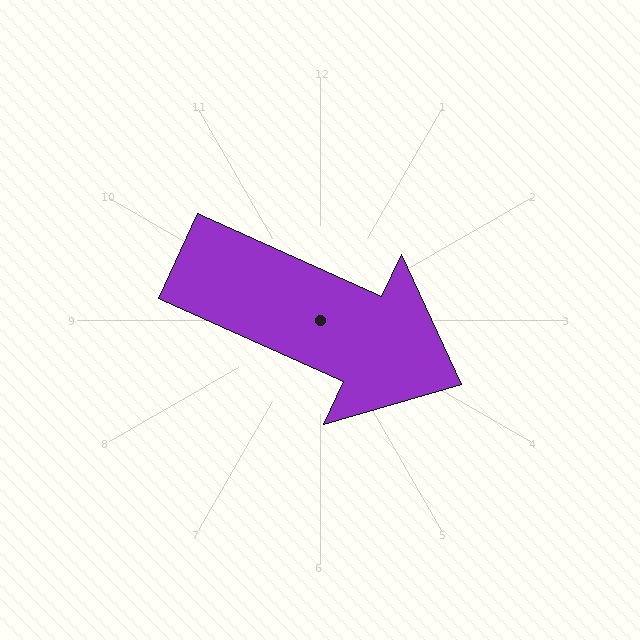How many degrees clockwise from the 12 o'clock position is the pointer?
Approximately 114 degrees.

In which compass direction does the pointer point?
Southeast.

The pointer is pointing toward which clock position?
Roughly 4 o'clock.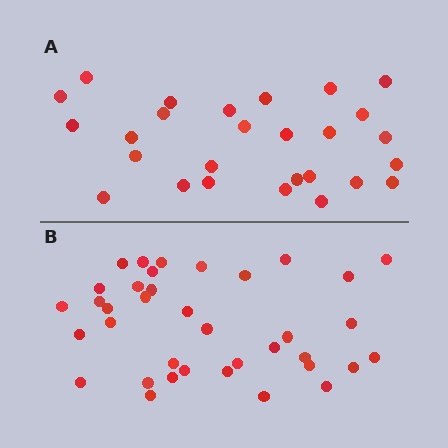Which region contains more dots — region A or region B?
Region B (the bottom region) has more dots.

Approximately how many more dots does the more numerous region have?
Region B has roughly 10 or so more dots than region A.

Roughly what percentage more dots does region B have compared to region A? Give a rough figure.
About 35% more.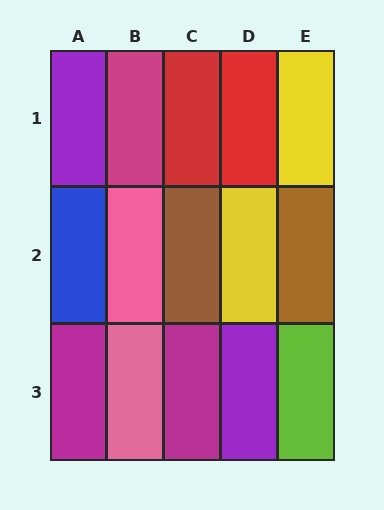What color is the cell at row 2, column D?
Yellow.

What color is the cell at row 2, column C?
Brown.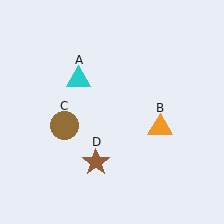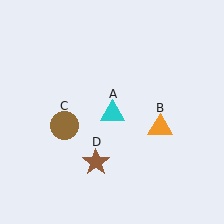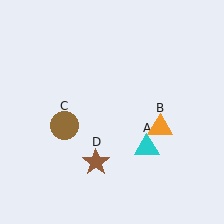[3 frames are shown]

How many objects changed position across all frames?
1 object changed position: cyan triangle (object A).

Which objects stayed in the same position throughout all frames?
Orange triangle (object B) and brown circle (object C) and brown star (object D) remained stationary.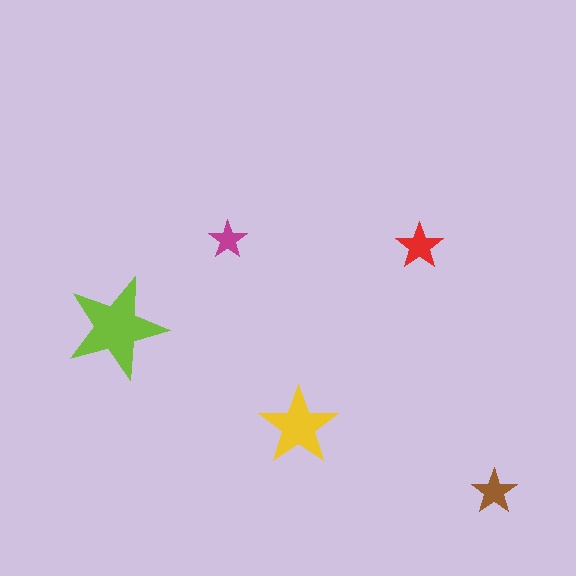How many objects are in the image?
There are 5 objects in the image.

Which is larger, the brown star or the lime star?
The lime one.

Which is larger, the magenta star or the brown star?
The brown one.